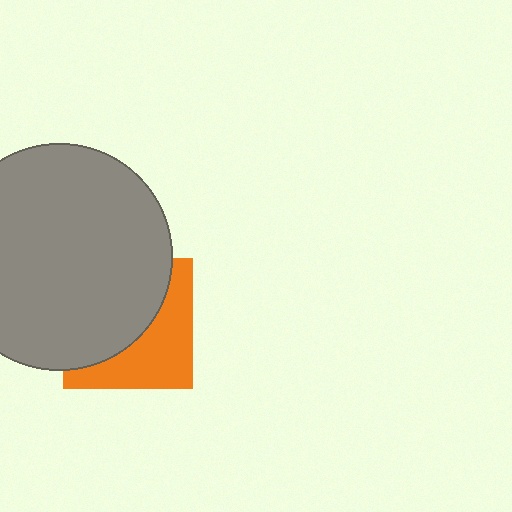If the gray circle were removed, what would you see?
You would see the complete orange square.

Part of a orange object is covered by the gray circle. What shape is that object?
It is a square.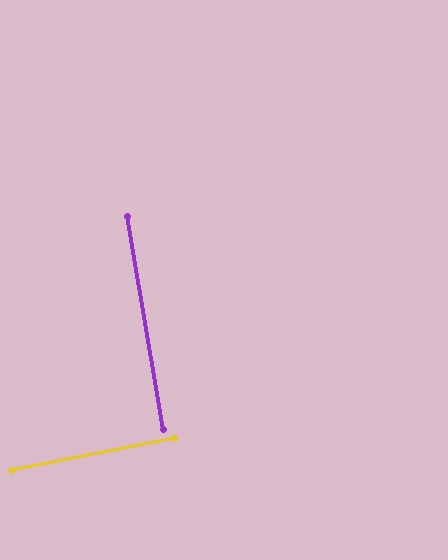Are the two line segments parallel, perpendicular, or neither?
Perpendicular — they meet at approximately 89°.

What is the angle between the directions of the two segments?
Approximately 89 degrees.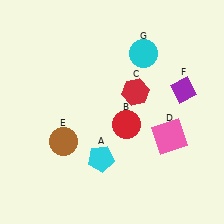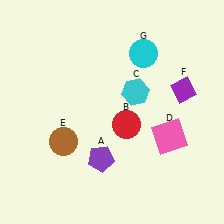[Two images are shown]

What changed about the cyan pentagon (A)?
In Image 1, A is cyan. In Image 2, it changed to purple.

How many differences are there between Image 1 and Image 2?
There are 2 differences between the two images.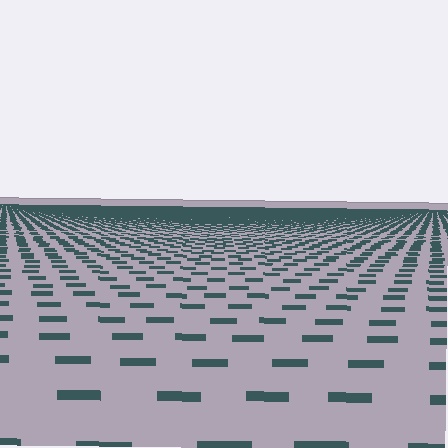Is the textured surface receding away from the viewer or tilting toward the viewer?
The surface is receding away from the viewer. Texture elements get smaller and denser toward the top.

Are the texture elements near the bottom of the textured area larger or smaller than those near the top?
Larger. Near the bottom, elements are closer to the viewer and appear at a bigger on-screen size.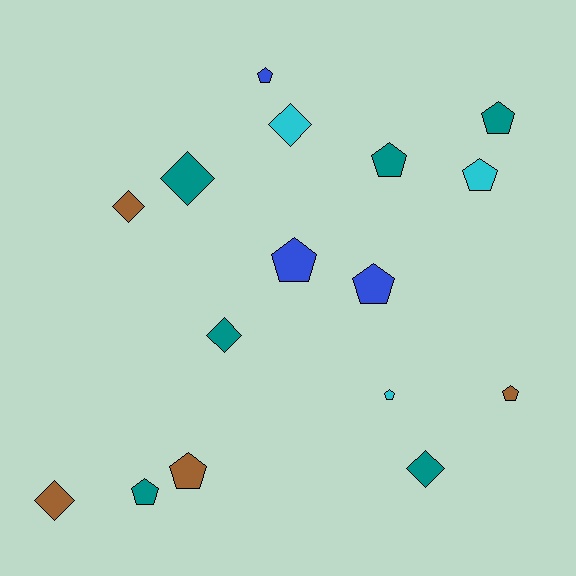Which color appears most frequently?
Teal, with 6 objects.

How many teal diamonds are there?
There are 3 teal diamonds.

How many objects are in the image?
There are 16 objects.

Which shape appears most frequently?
Pentagon, with 10 objects.